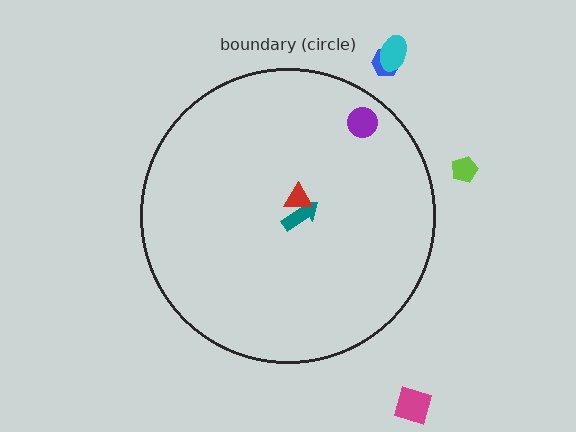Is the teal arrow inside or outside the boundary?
Inside.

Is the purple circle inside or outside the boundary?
Inside.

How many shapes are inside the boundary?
3 inside, 4 outside.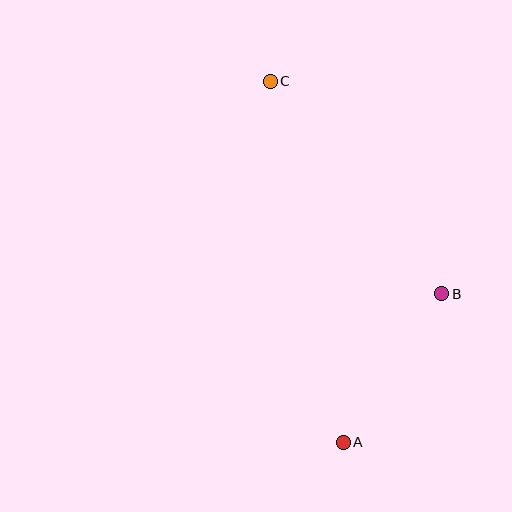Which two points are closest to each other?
Points A and B are closest to each other.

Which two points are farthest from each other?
Points A and C are farthest from each other.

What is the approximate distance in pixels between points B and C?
The distance between B and C is approximately 273 pixels.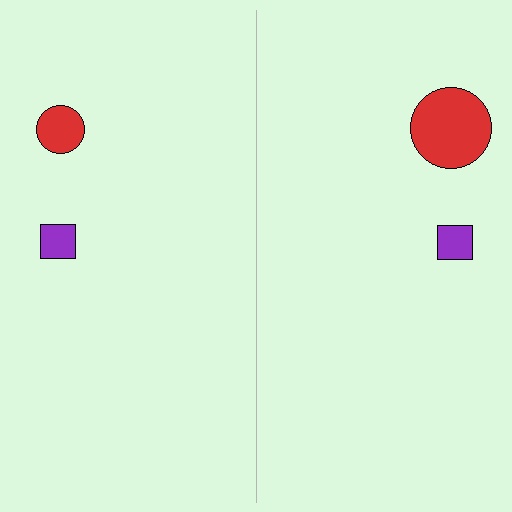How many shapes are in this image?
There are 4 shapes in this image.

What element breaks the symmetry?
The red circle on the right side has a different size than its mirror counterpart.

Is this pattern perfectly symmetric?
No, the pattern is not perfectly symmetric. The red circle on the right side has a different size than its mirror counterpart.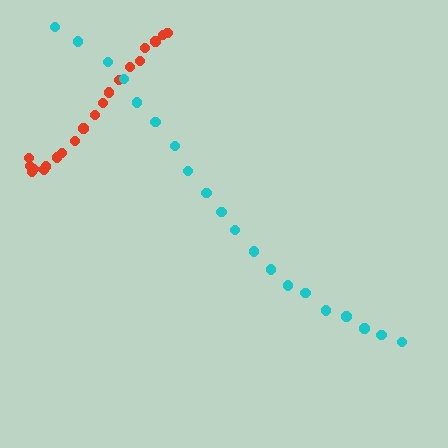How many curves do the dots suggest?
There are 2 distinct paths.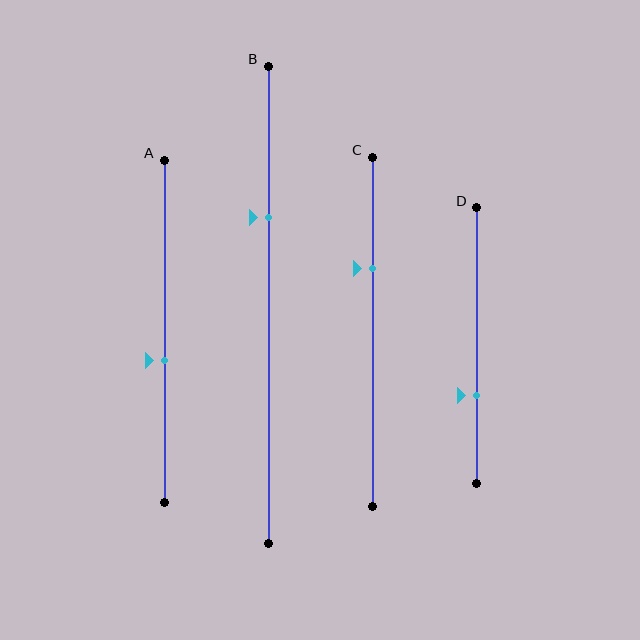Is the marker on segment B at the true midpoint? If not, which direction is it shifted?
No, the marker on segment B is shifted upward by about 18% of the segment length.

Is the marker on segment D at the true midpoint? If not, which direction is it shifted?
No, the marker on segment D is shifted downward by about 18% of the segment length.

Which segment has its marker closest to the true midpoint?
Segment A has its marker closest to the true midpoint.